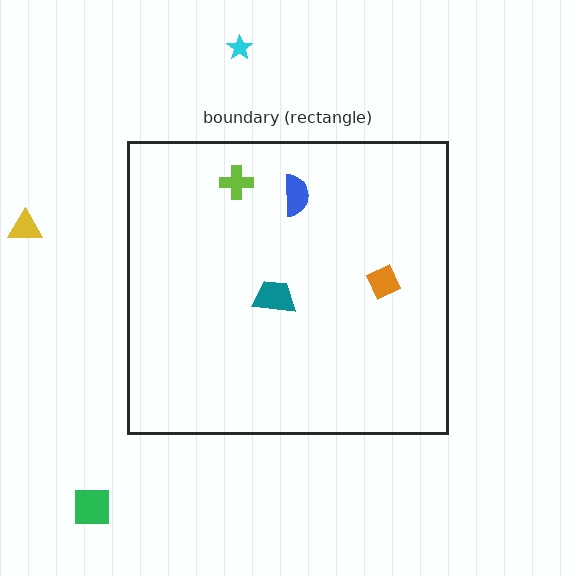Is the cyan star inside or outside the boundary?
Outside.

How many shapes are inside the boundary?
4 inside, 3 outside.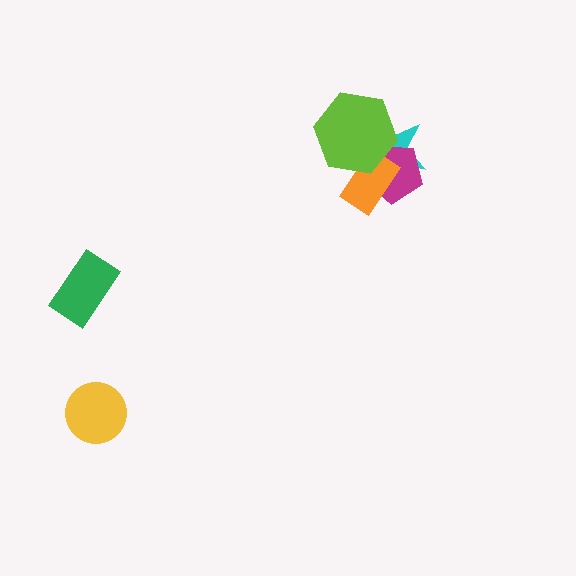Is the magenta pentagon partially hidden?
Yes, it is partially covered by another shape.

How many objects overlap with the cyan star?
3 objects overlap with the cyan star.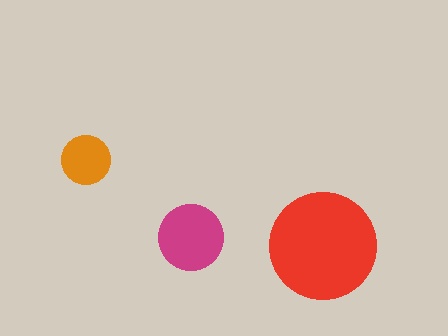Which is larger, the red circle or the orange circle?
The red one.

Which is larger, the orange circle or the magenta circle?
The magenta one.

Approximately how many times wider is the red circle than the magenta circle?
About 1.5 times wider.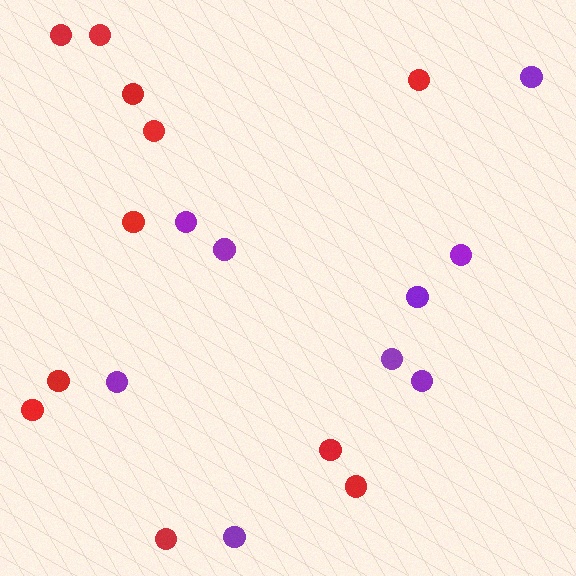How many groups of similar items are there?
There are 2 groups: one group of red circles (11) and one group of purple circles (9).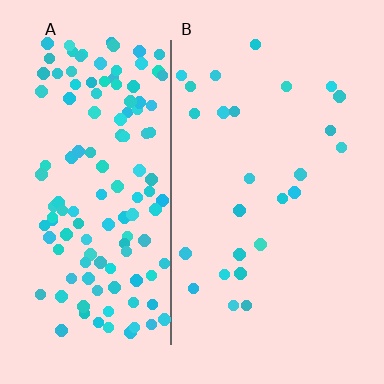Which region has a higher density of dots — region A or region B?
A (the left).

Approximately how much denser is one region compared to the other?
Approximately 5.1× — region A over region B.